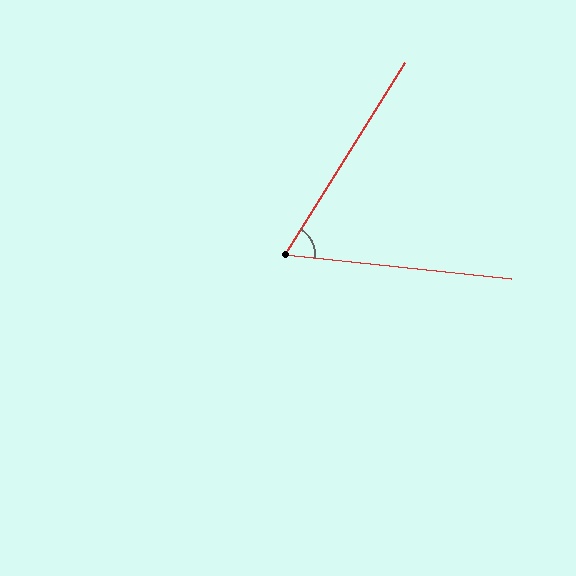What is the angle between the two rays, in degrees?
Approximately 64 degrees.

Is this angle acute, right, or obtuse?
It is acute.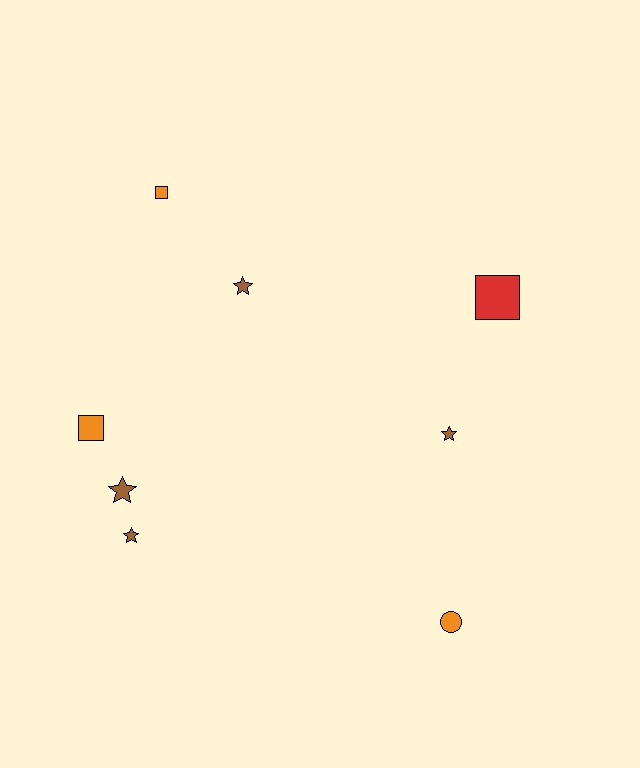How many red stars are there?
There are no red stars.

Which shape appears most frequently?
Star, with 4 objects.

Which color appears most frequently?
Brown, with 4 objects.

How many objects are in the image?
There are 8 objects.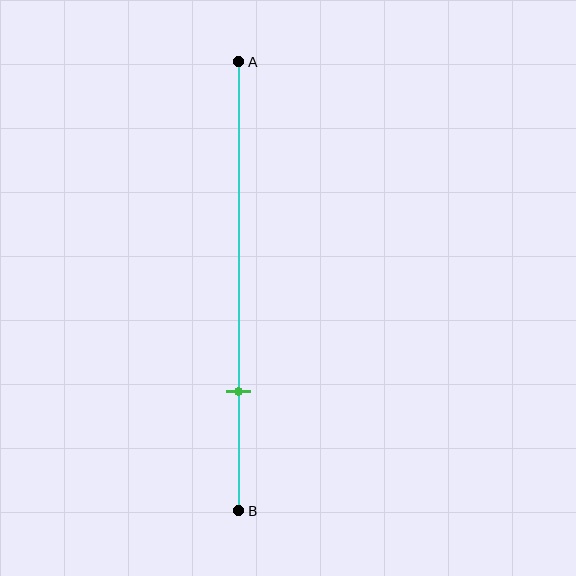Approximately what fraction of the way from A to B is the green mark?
The green mark is approximately 75% of the way from A to B.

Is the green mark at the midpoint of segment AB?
No, the mark is at about 75% from A, not at the 50% midpoint.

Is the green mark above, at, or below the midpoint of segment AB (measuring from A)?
The green mark is below the midpoint of segment AB.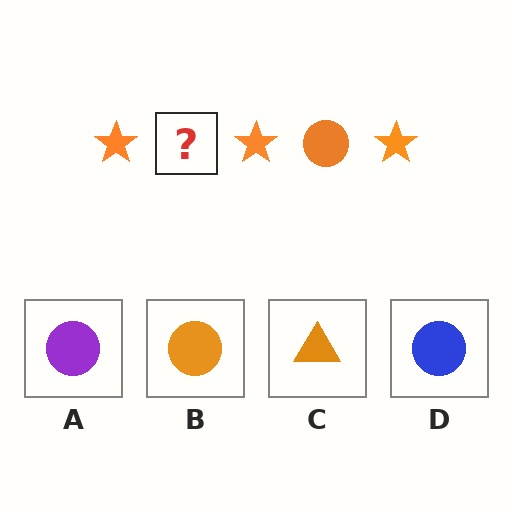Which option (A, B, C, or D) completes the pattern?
B.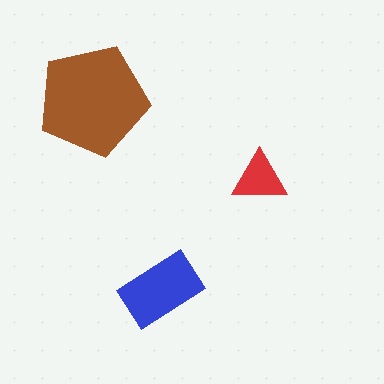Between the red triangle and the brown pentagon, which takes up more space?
The brown pentagon.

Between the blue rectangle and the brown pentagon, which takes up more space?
The brown pentagon.